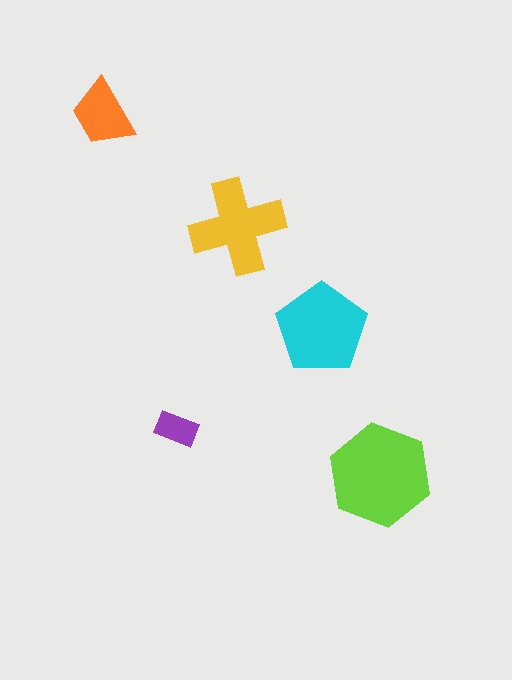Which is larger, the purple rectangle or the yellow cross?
The yellow cross.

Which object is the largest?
The lime hexagon.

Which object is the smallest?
The purple rectangle.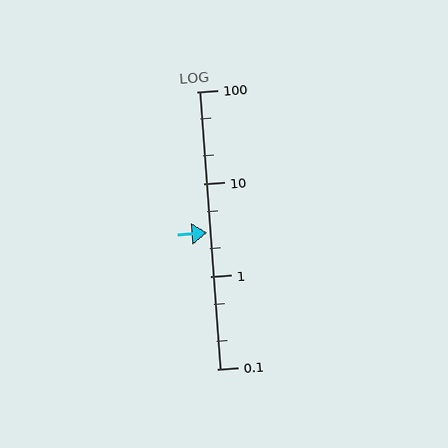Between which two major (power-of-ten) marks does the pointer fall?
The pointer is between 1 and 10.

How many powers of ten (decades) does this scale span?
The scale spans 3 decades, from 0.1 to 100.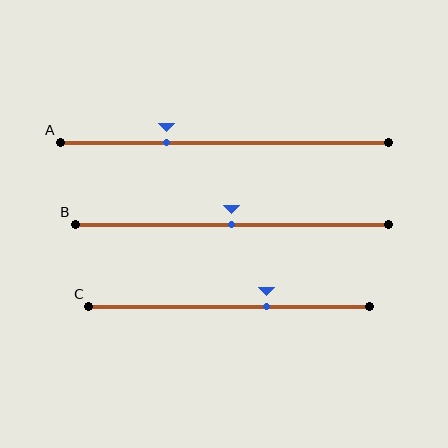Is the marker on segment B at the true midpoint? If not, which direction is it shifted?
Yes, the marker on segment B is at the true midpoint.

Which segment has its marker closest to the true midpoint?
Segment B has its marker closest to the true midpoint.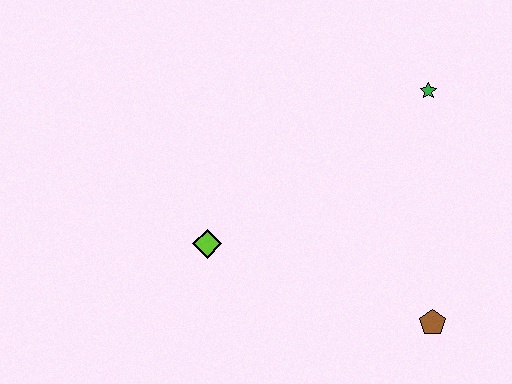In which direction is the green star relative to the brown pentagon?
The green star is above the brown pentagon.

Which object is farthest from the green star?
The lime diamond is farthest from the green star.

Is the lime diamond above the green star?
No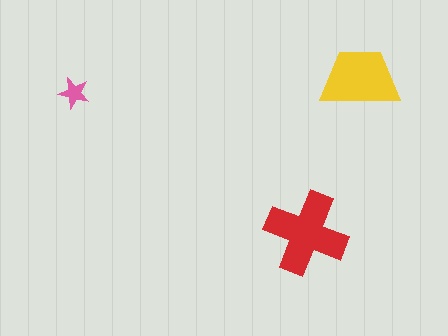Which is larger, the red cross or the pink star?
The red cross.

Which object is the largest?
The red cross.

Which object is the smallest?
The pink star.